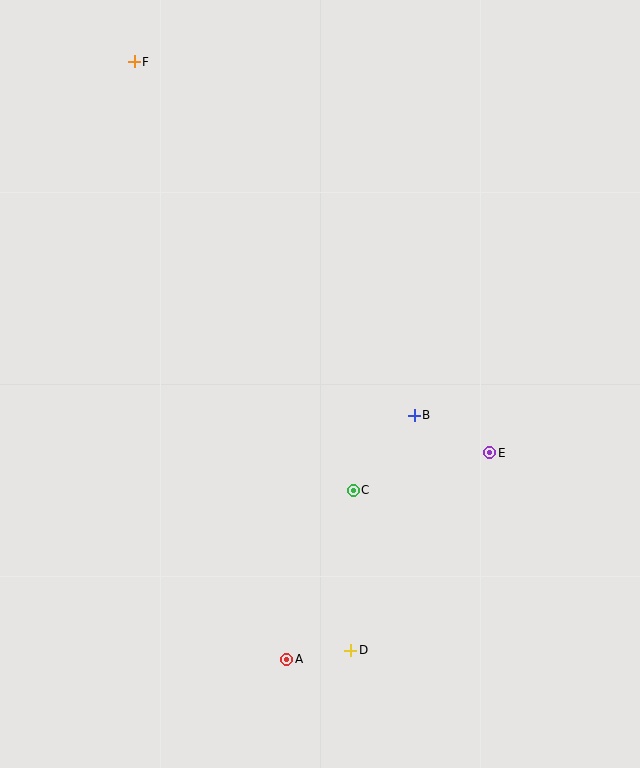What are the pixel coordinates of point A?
Point A is at (287, 659).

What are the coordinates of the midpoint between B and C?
The midpoint between B and C is at (384, 453).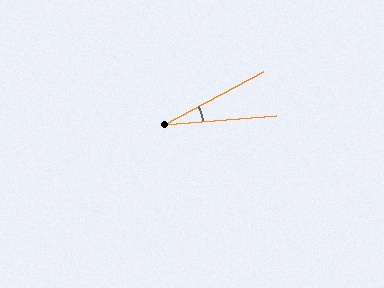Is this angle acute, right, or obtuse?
It is acute.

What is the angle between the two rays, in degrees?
Approximately 24 degrees.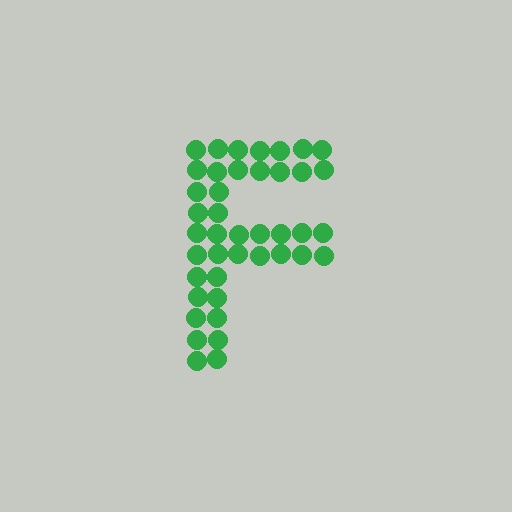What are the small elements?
The small elements are circles.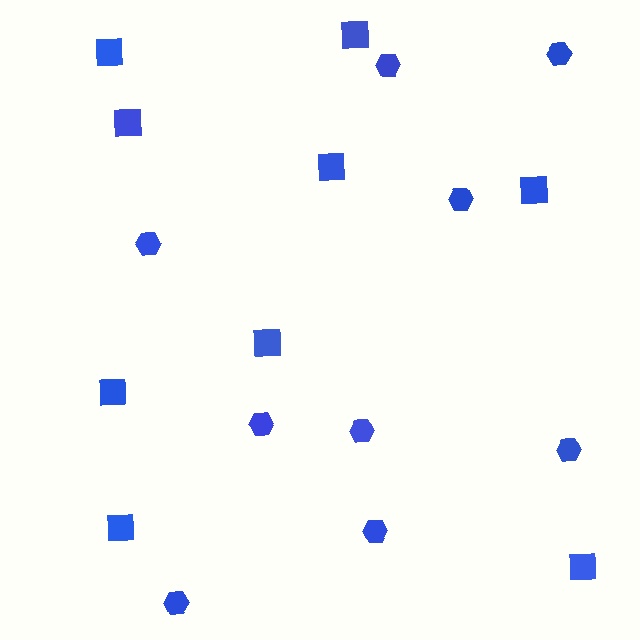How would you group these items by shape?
There are 2 groups: one group of hexagons (9) and one group of squares (9).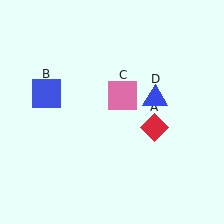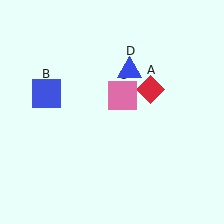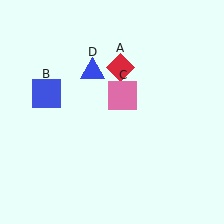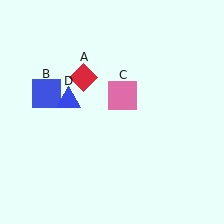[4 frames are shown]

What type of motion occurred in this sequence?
The red diamond (object A), blue triangle (object D) rotated counterclockwise around the center of the scene.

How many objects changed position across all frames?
2 objects changed position: red diamond (object A), blue triangle (object D).